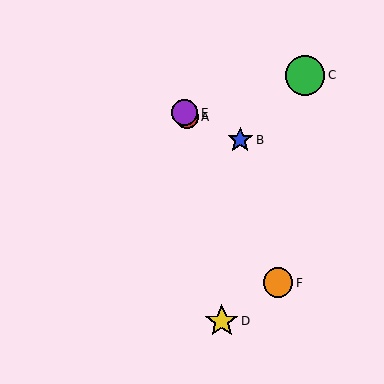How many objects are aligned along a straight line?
3 objects (A, E, F) are aligned along a straight line.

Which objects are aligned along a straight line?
Objects A, E, F are aligned along a straight line.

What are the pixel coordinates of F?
Object F is at (278, 283).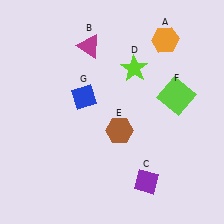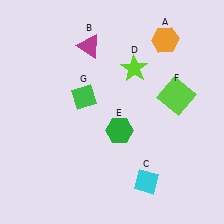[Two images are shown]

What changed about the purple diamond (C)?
In Image 1, C is purple. In Image 2, it changed to cyan.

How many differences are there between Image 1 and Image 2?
There are 3 differences between the two images.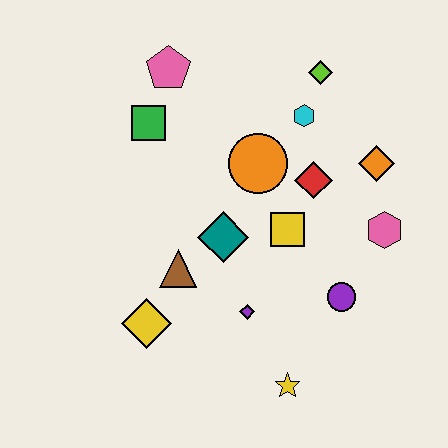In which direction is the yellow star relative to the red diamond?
The yellow star is below the red diamond.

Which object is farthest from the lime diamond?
The yellow star is farthest from the lime diamond.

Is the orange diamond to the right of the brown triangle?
Yes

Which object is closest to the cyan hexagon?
The lime diamond is closest to the cyan hexagon.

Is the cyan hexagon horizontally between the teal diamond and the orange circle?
No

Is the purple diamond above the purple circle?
No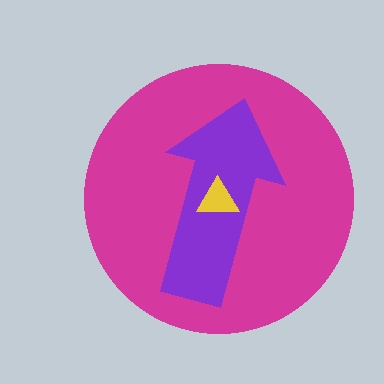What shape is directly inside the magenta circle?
The purple arrow.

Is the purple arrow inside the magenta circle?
Yes.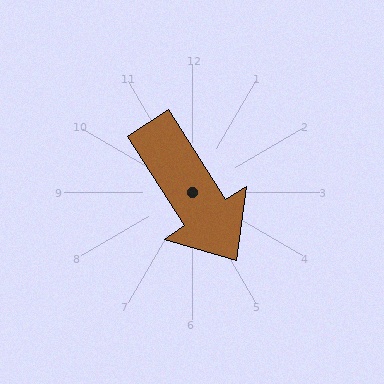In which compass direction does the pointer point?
Southeast.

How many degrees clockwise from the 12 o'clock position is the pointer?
Approximately 147 degrees.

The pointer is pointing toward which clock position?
Roughly 5 o'clock.